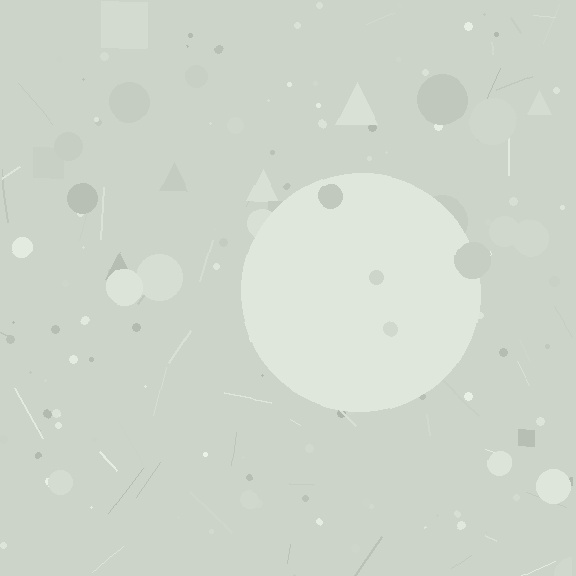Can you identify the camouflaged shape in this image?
The camouflaged shape is a circle.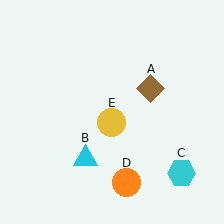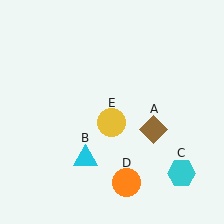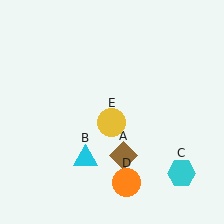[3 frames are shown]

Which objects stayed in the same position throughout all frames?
Cyan triangle (object B) and cyan hexagon (object C) and orange circle (object D) and yellow circle (object E) remained stationary.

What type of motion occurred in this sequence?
The brown diamond (object A) rotated clockwise around the center of the scene.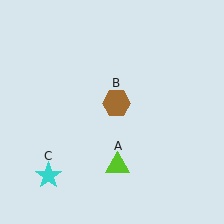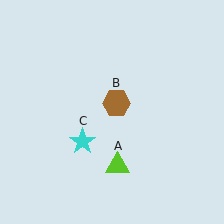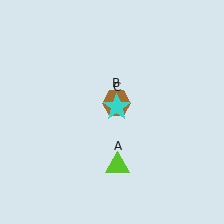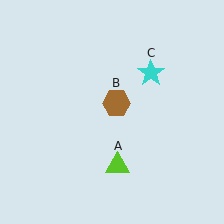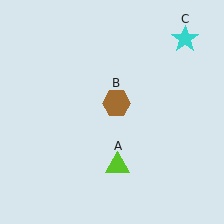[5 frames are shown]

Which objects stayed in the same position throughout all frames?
Lime triangle (object A) and brown hexagon (object B) remained stationary.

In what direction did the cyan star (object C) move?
The cyan star (object C) moved up and to the right.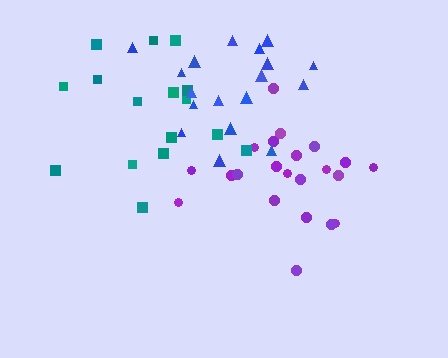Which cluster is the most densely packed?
Purple.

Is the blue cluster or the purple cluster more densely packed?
Purple.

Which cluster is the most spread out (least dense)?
Teal.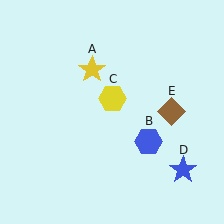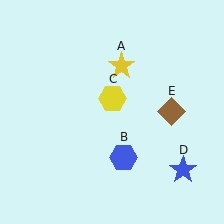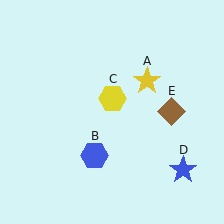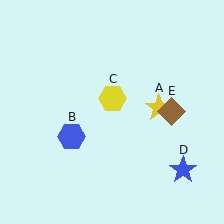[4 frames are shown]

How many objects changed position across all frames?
2 objects changed position: yellow star (object A), blue hexagon (object B).